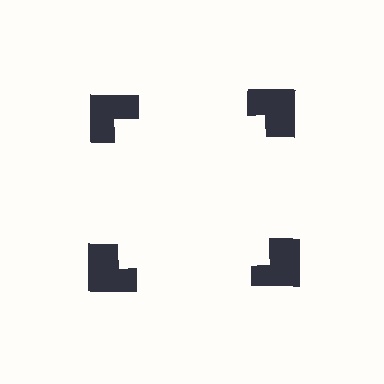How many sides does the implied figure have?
4 sides.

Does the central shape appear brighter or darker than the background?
It typically appears slightly brighter than the background, even though no actual brightness change is drawn.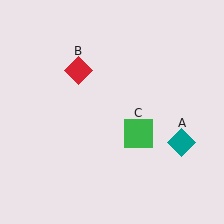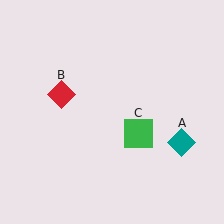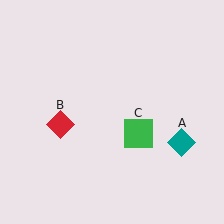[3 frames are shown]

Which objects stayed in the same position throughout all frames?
Teal diamond (object A) and green square (object C) remained stationary.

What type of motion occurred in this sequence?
The red diamond (object B) rotated counterclockwise around the center of the scene.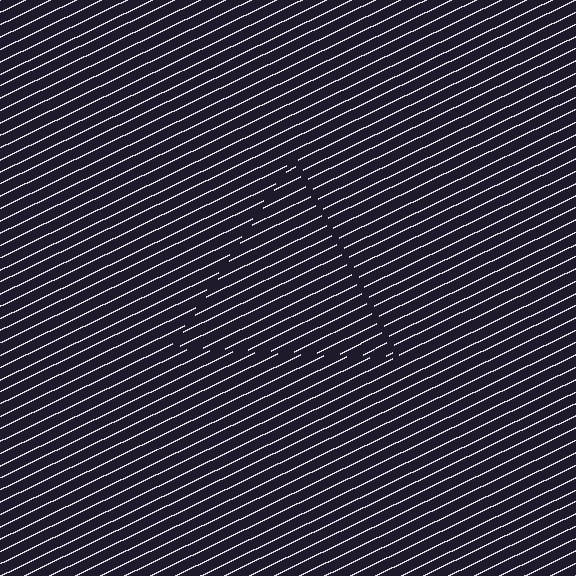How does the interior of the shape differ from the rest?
The interior of the shape contains the same grating, shifted by half a period — the contour is defined by the phase discontinuity where line-ends from the inner and outer gratings abut.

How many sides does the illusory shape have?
3 sides — the line-ends trace a triangle.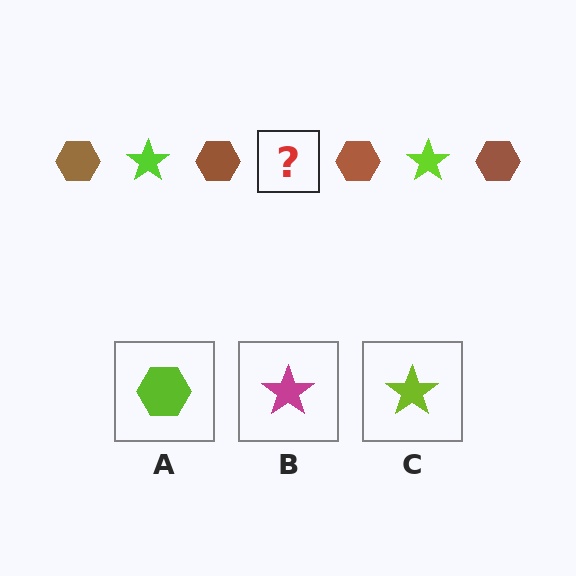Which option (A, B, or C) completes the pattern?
C.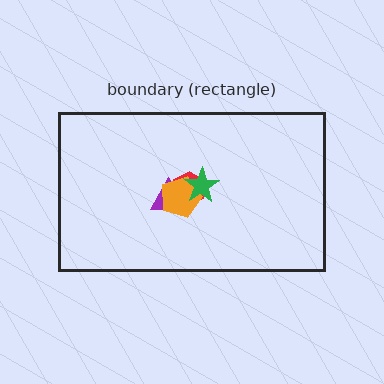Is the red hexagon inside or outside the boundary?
Inside.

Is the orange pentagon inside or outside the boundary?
Inside.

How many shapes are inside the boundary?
4 inside, 0 outside.